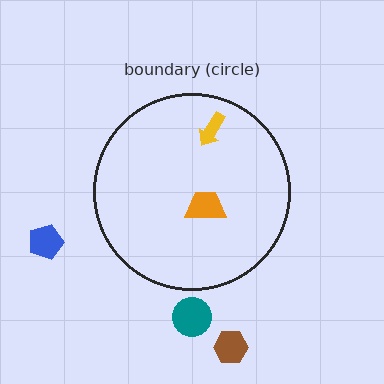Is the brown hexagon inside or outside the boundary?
Outside.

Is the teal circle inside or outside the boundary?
Outside.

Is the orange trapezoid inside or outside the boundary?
Inside.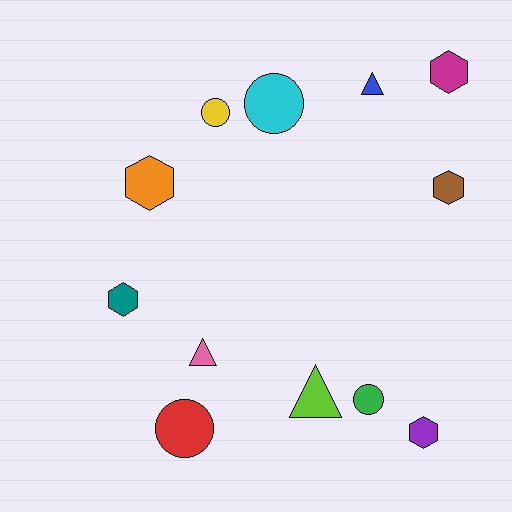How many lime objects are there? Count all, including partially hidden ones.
There is 1 lime object.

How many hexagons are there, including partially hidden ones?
There are 5 hexagons.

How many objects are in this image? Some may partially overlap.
There are 12 objects.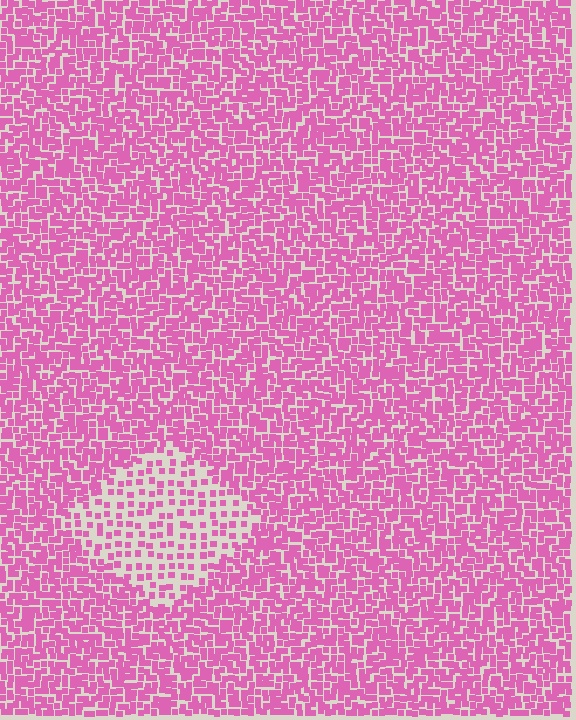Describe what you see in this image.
The image contains small pink elements arranged at two different densities. A diamond-shaped region is visible where the elements are less densely packed than the surrounding area.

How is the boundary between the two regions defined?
The boundary is defined by a change in element density (approximately 2.3x ratio). All elements are the same color, size, and shape.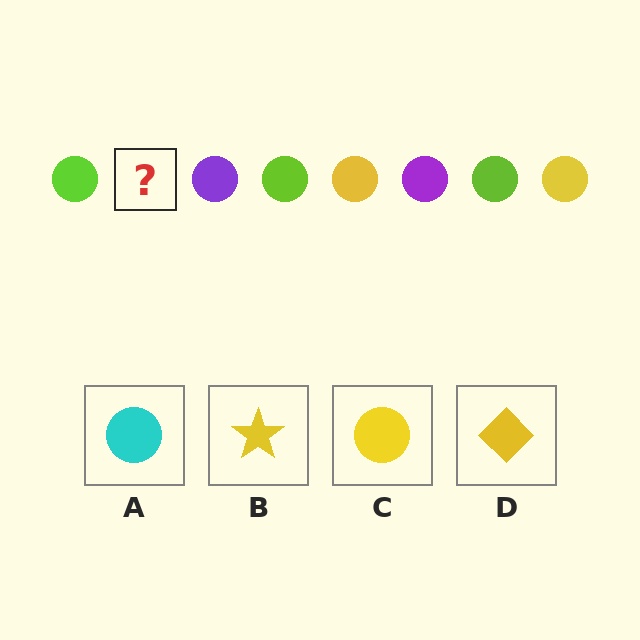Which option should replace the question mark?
Option C.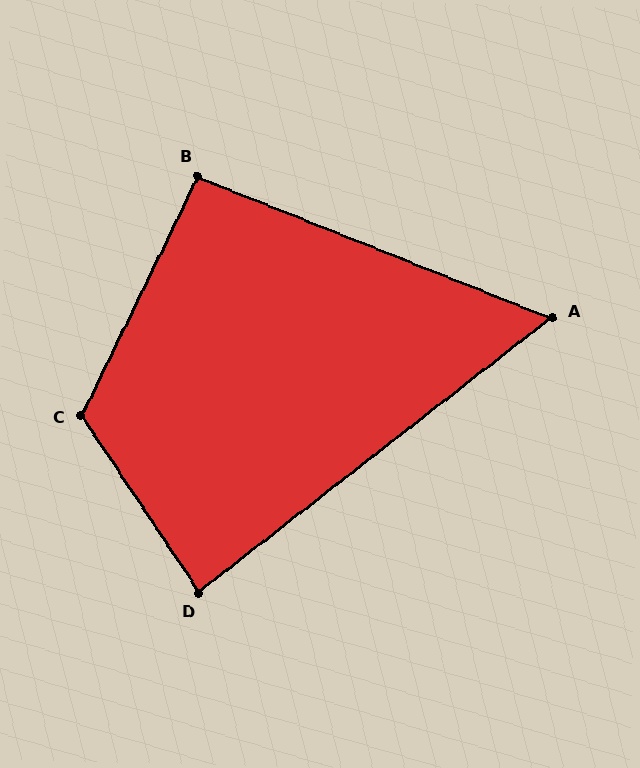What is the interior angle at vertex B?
Approximately 94 degrees (approximately right).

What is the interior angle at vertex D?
Approximately 86 degrees (approximately right).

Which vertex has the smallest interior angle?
A, at approximately 60 degrees.